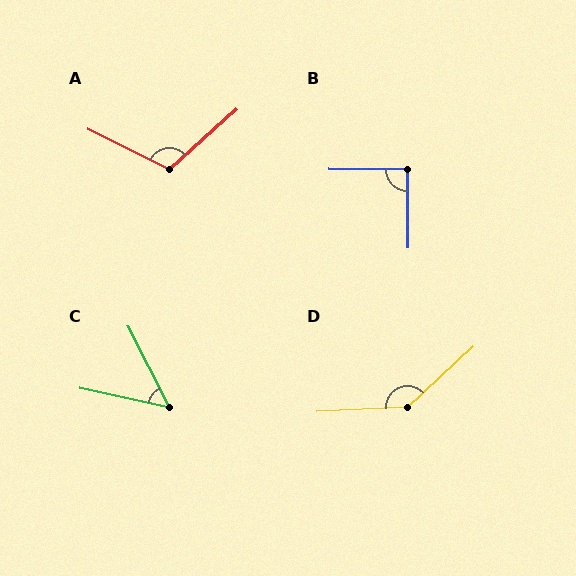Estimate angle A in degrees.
Approximately 112 degrees.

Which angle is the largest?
D, at approximately 140 degrees.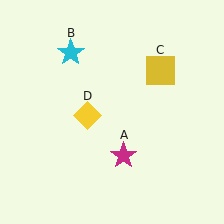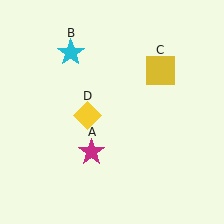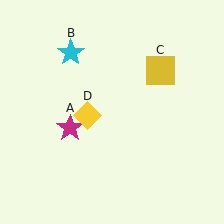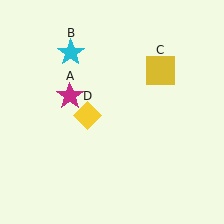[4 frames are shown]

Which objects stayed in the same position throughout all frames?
Cyan star (object B) and yellow square (object C) and yellow diamond (object D) remained stationary.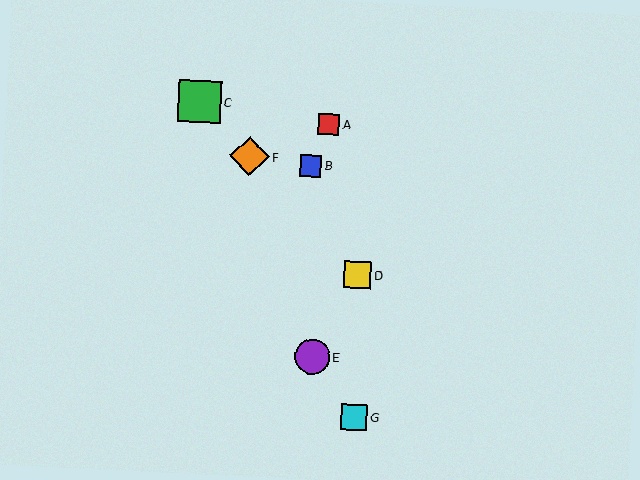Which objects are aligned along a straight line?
Objects C, D, F are aligned along a straight line.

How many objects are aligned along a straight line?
3 objects (C, D, F) are aligned along a straight line.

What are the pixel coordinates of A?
Object A is at (329, 124).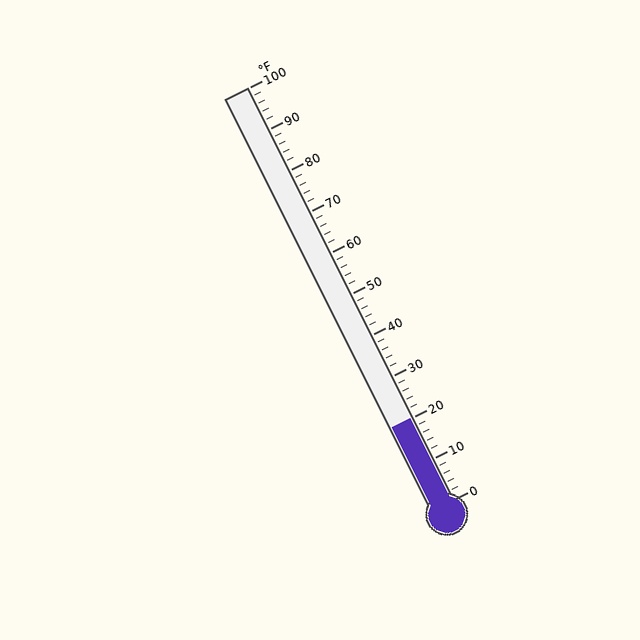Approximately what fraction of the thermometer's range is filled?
The thermometer is filled to approximately 20% of its range.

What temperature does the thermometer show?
The thermometer shows approximately 20°F.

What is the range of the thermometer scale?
The thermometer scale ranges from 0°F to 100°F.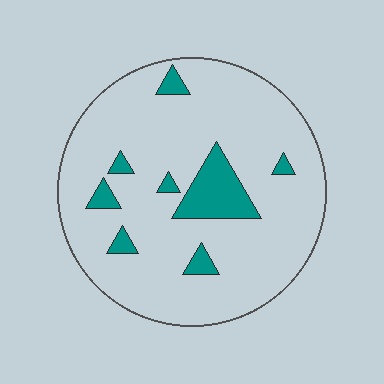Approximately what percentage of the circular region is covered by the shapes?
Approximately 10%.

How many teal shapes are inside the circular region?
8.